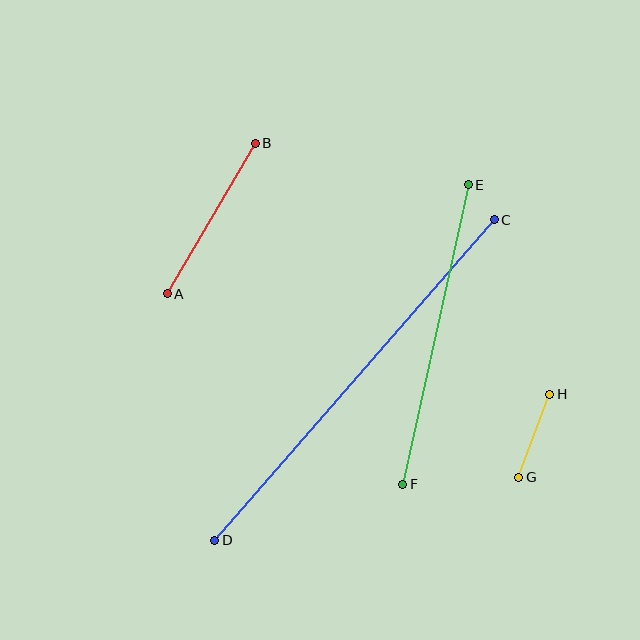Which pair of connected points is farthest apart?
Points C and D are farthest apart.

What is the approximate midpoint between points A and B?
The midpoint is at approximately (211, 219) pixels.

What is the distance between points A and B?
The distance is approximately 175 pixels.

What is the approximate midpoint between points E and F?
The midpoint is at approximately (436, 335) pixels.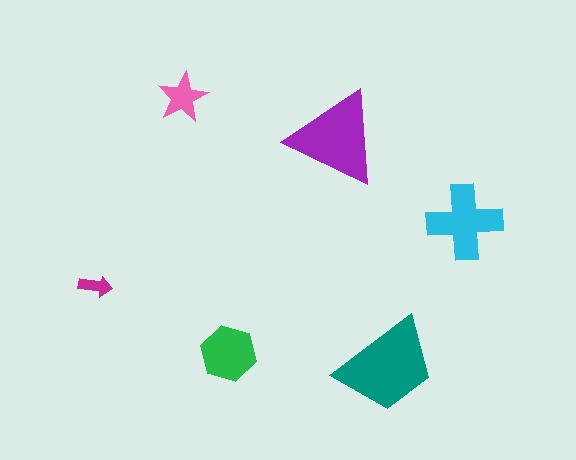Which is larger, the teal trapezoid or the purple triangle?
The teal trapezoid.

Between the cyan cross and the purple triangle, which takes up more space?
The purple triangle.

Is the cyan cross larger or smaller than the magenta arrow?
Larger.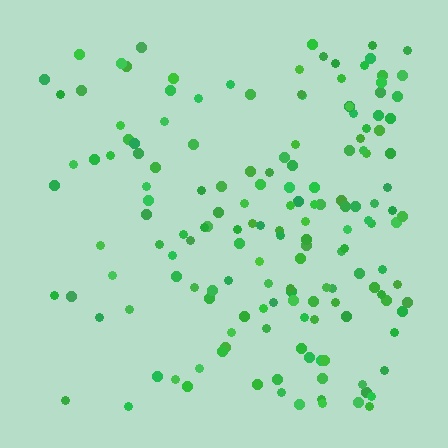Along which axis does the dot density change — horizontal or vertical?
Horizontal.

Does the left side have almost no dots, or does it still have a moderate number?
Still a moderate number, just noticeably fewer than the right.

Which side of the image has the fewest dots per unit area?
The left.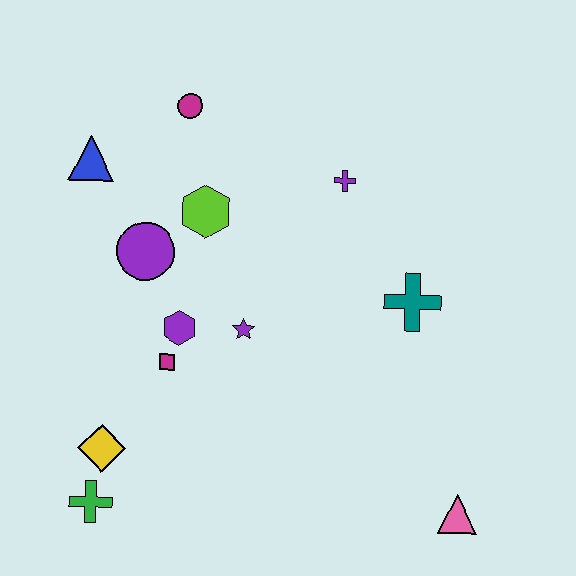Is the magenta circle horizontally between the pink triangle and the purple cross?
No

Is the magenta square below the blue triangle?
Yes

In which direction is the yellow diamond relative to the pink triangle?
The yellow diamond is to the left of the pink triangle.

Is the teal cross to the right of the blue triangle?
Yes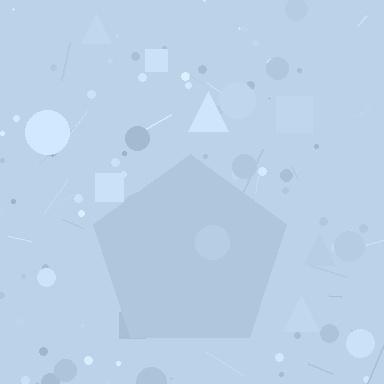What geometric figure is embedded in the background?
A pentagon is embedded in the background.